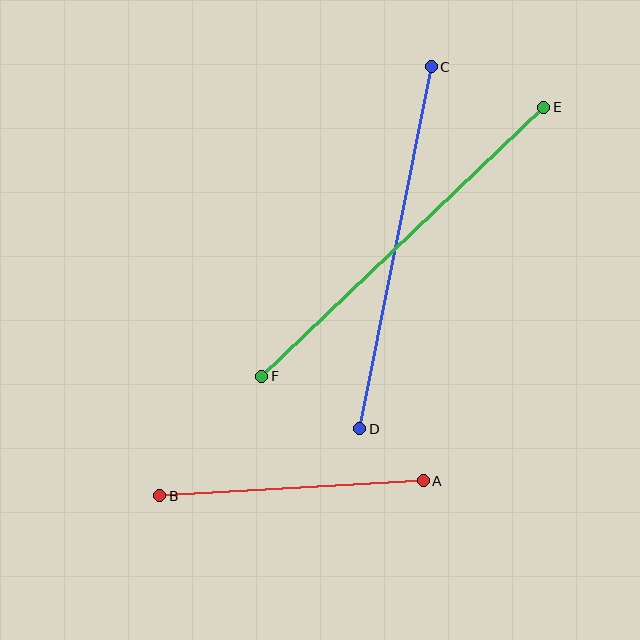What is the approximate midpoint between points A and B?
The midpoint is at approximately (291, 488) pixels.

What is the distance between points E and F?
The distance is approximately 390 pixels.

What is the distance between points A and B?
The distance is approximately 264 pixels.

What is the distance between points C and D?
The distance is approximately 369 pixels.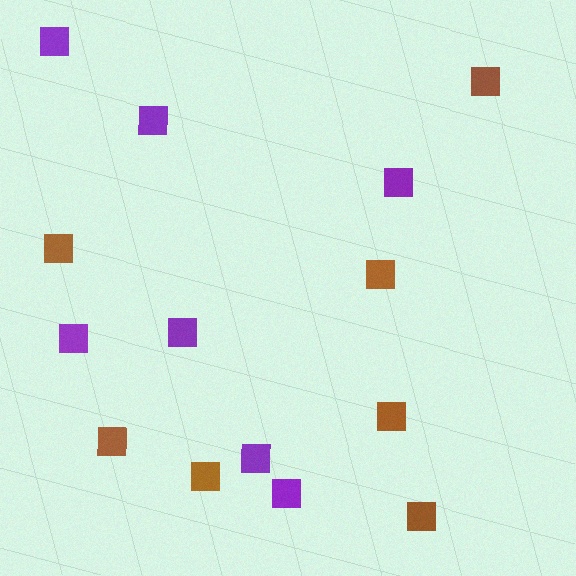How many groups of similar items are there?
There are 2 groups: one group of brown squares (7) and one group of purple squares (7).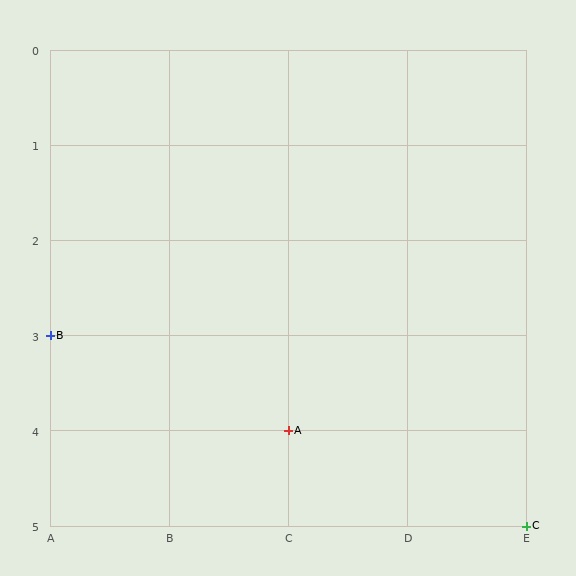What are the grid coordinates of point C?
Point C is at grid coordinates (E, 5).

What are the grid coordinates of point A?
Point A is at grid coordinates (C, 4).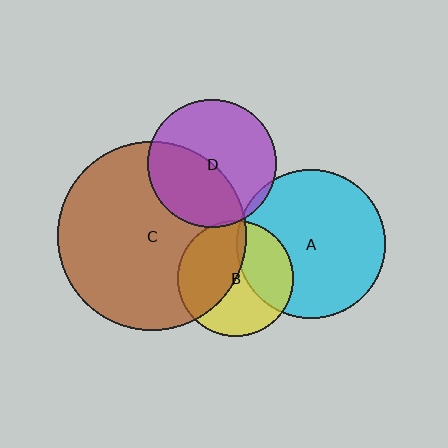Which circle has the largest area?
Circle C (brown).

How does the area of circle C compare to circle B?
Approximately 2.7 times.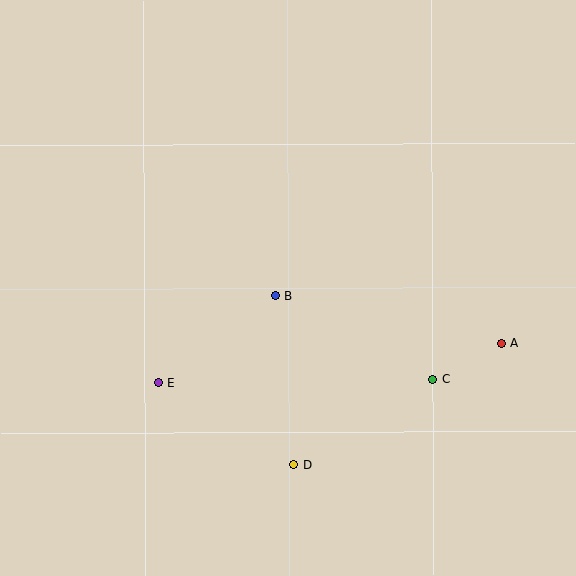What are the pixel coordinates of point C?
Point C is at (433, 380).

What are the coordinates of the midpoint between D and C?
The midpoint between D and C is at (363, 422).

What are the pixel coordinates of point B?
Point B is at (275, 296).